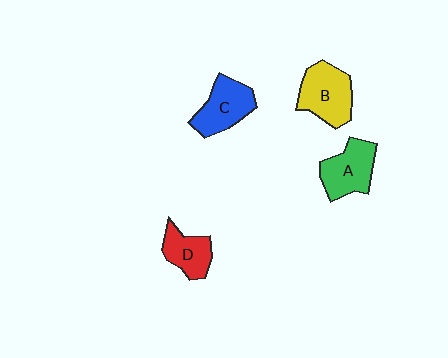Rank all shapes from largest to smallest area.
From largest to smallest: B (yellow), A (green), C (blue), D (red).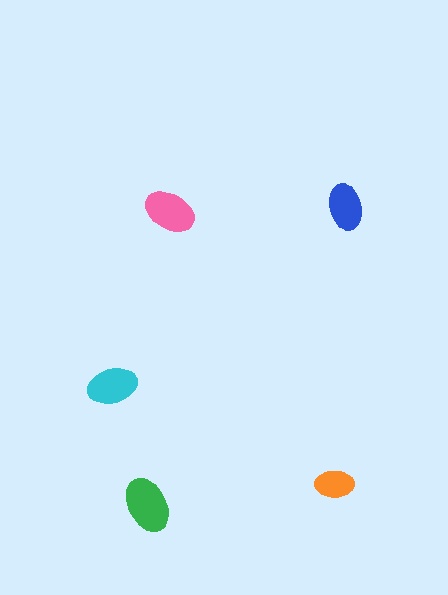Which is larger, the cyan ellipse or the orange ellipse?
The cyan one.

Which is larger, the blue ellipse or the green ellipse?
The green one.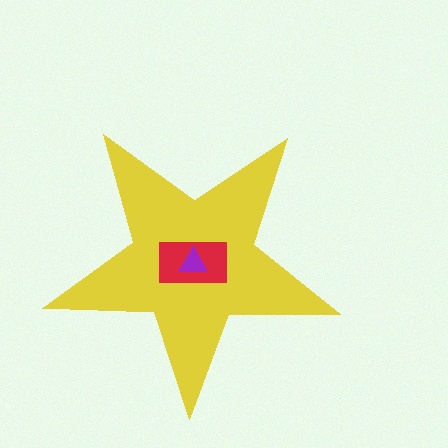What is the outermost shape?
The yellow star.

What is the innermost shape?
The purple triangle.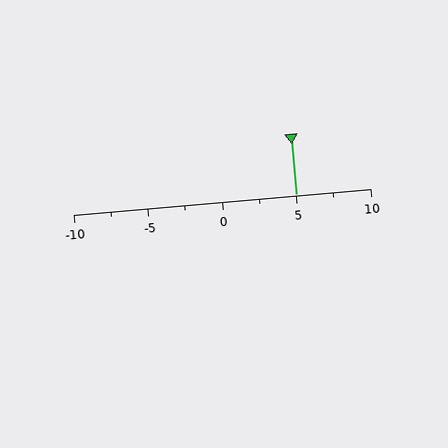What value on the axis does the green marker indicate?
The marker indicates approximately 5.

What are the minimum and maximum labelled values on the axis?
The axis runs from -10 to 10.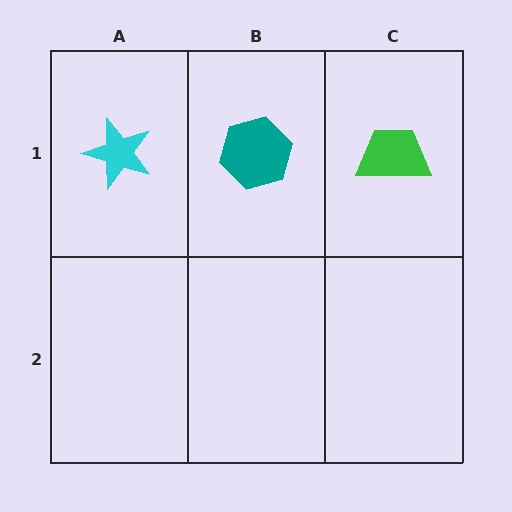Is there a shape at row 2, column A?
No, that cell is empty.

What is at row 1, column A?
A cyan star.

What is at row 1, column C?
A green trapezoid.